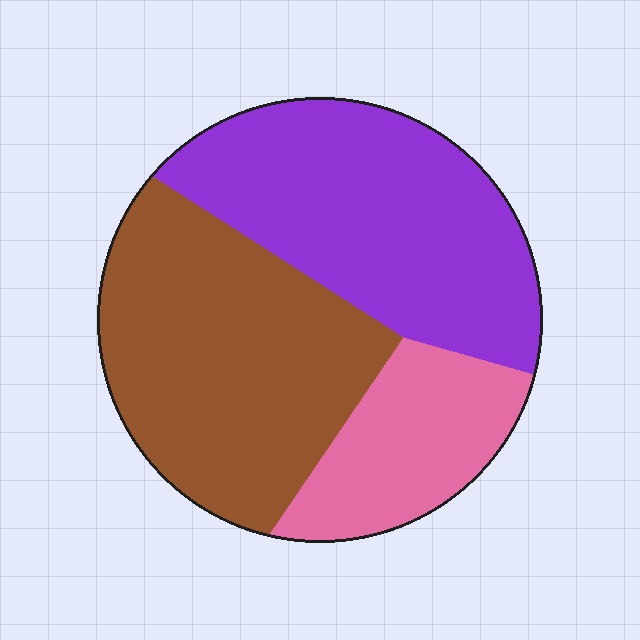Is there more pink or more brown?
Brown.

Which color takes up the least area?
Pink, at roughly 20%.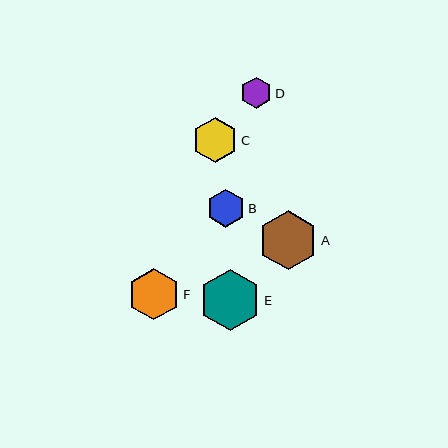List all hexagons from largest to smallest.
From largest to smallest: E, A, F, C, B, D.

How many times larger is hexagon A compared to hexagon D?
Hexagon A is approximately 1.9 times the size of hexagon D.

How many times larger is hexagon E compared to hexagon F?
Hexagon E is approximately 1.2 times the size of hexagon F.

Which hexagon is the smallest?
Hexagon D is the smallest with a size of approximately 31 pixels.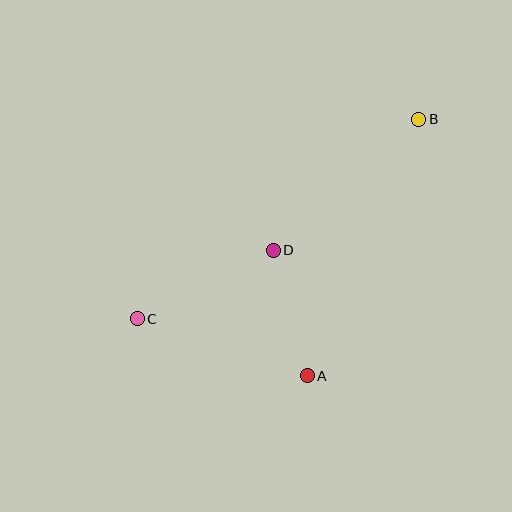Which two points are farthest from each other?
Points B and C are farthest from each other.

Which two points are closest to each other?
Points A and D are closest to each other.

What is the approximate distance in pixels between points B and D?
The distance between B and D is approximately 196 pixels.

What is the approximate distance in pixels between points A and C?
The distance between A and C is approximately 180 pixels.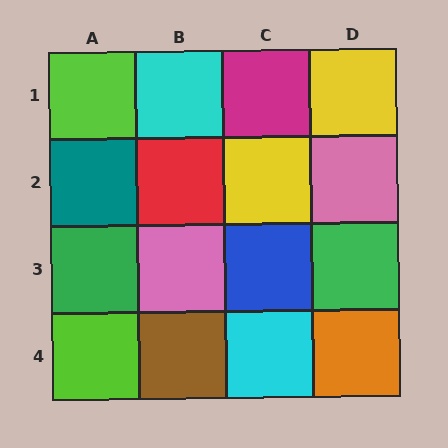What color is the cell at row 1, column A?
Lime.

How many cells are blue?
1 cell is blue.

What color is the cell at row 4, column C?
Cyan.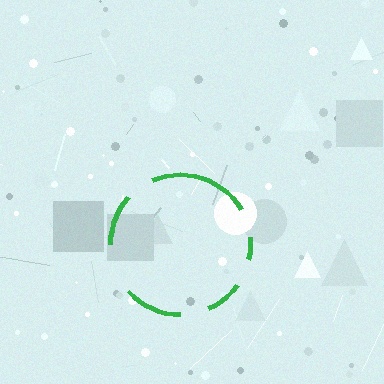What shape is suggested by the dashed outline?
The dashed outline suggests a circle.